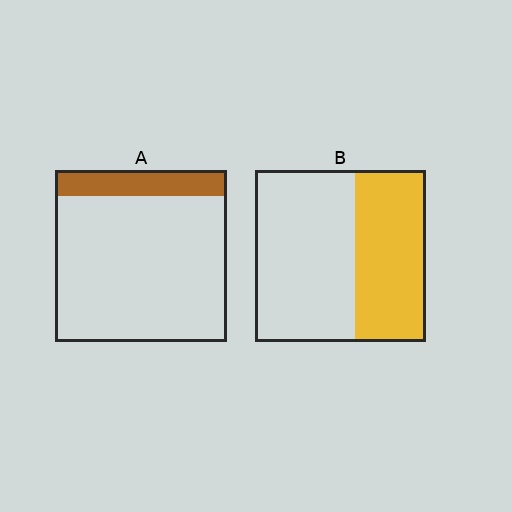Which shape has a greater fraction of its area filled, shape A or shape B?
Shape B.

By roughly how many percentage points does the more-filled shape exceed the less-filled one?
By roughly 25 percentage points (B over A).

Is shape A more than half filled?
No.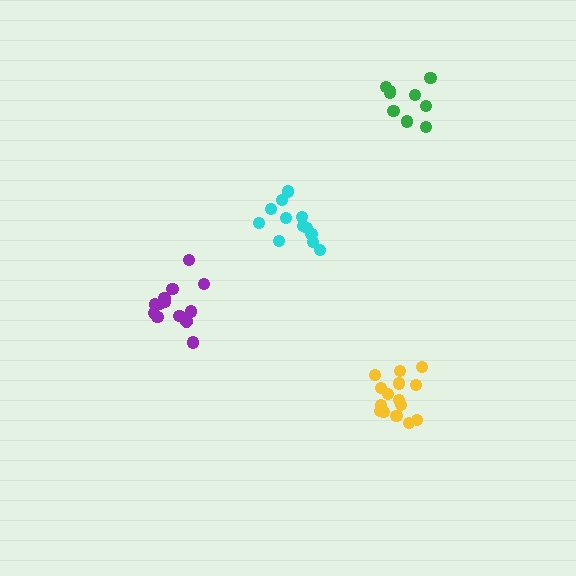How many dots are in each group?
Group 1: 12 dots, Group 2: 13 dots, Group 3: 15 dots, Group 4: 9 dots (49 total).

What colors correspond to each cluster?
The clusters are colored: cyan, purple, yellow, green.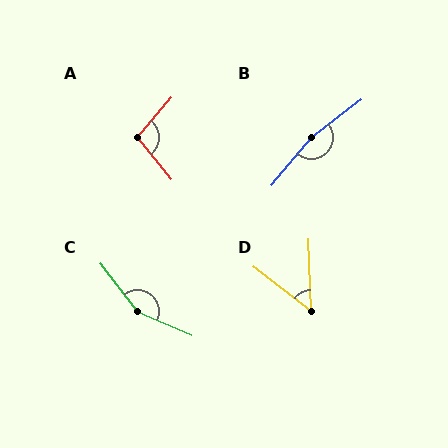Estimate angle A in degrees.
Approximately 101 degrees.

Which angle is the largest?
B, at approximately 167 degrees.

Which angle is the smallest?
D, at approximately 50 degrees.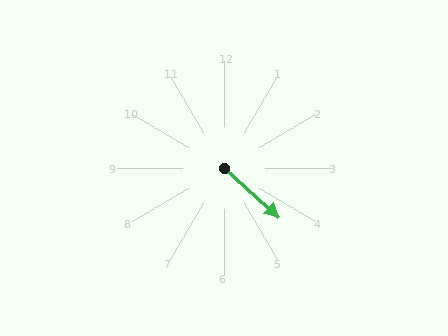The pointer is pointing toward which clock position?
Roughly 4 o'clock.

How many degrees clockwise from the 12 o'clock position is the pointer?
Approximately 132 degrees.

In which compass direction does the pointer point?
Southeast.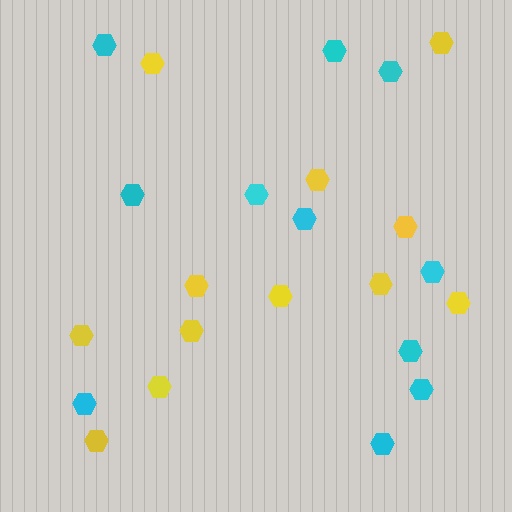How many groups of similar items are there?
There are 2 groups: one group of cyan hexagons (11) and one group of yellow hexagons (12).